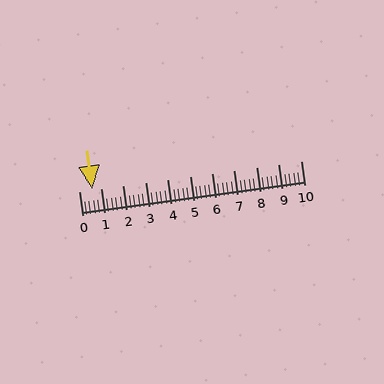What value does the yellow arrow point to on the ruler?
The yellow arrow points to approximately 0.6.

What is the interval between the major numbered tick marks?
The major tick marks are spaced 1 units apart.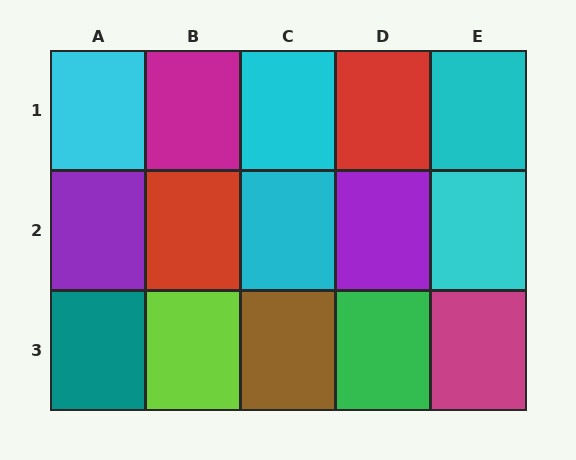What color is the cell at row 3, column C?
Brown.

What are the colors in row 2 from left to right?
Purple, red, cyan, purple, cyan.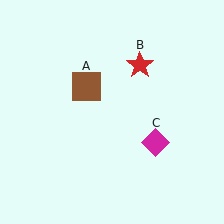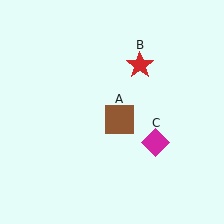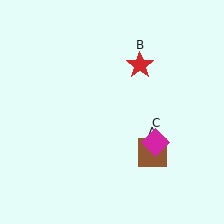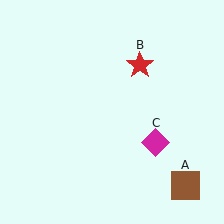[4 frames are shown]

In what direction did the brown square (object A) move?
The brown square (object A) moved down and to the right.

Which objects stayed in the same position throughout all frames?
Red star (object B) and magenta diamond (object C) remained stationary.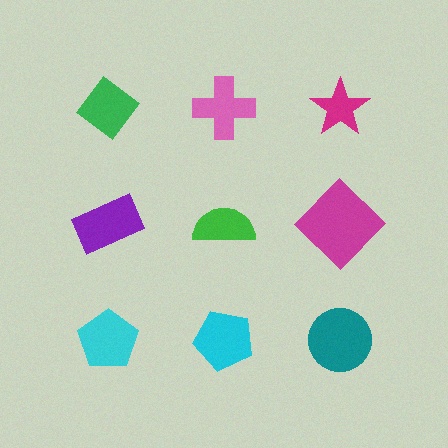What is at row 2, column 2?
A green semicircle.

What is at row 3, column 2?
A cyan pentagon.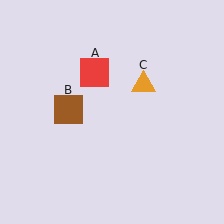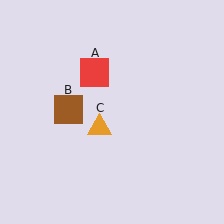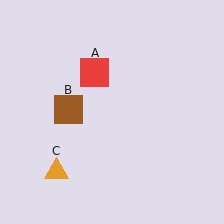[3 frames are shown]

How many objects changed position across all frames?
1 object changed position: orange triangle (object C).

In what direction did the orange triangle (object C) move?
The orange triangle (object C) moved down and to the left.